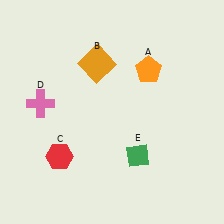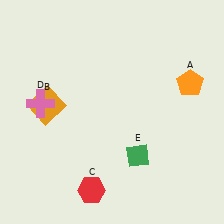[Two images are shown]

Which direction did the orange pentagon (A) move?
The orange pentagon (A) moved right.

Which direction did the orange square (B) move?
The orange square (B) moved left.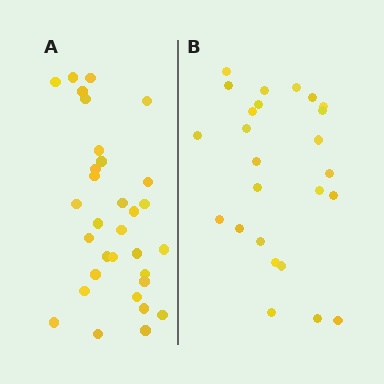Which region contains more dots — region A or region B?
Region A (the left region) has more dots.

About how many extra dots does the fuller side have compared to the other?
Region A has roughly 8 or so more dots than region B.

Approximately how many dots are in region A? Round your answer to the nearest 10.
About 30 dots. (The exact count is 32, which rounds to 30.)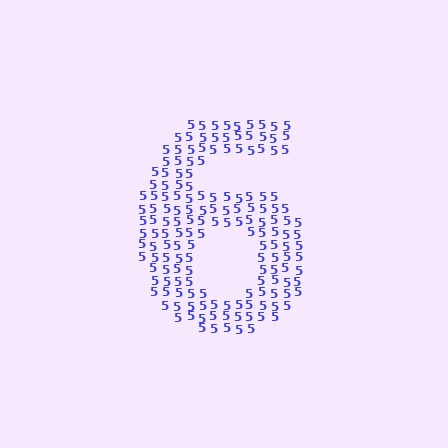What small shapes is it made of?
It is made of small digit 5's.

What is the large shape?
The large shape is the digit 6.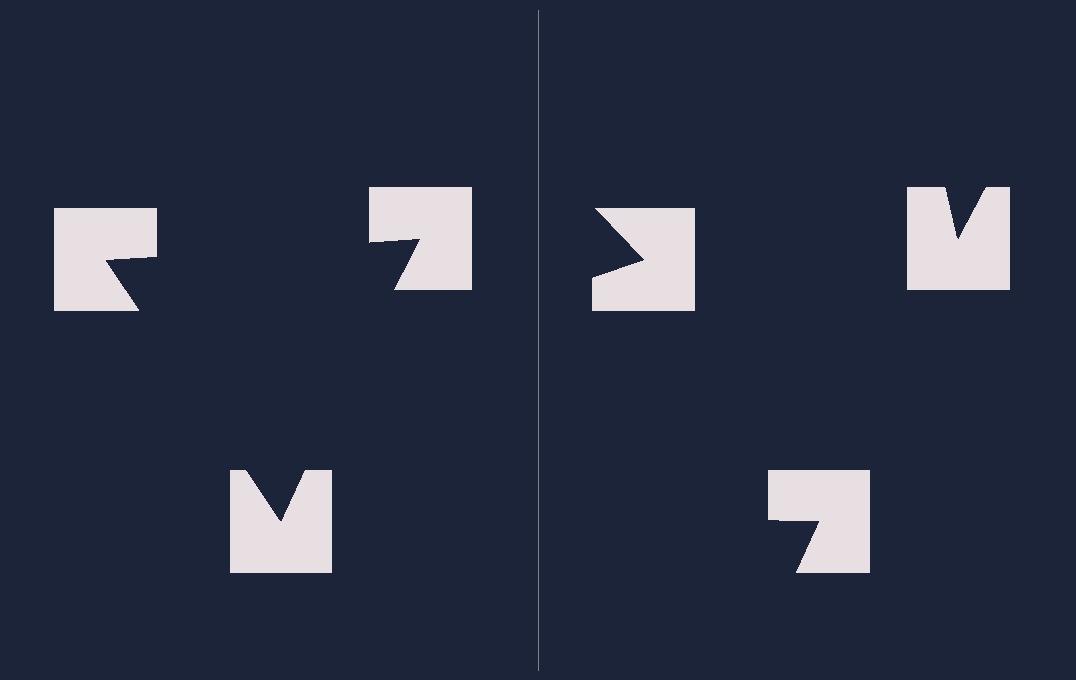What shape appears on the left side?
An illusory triangle.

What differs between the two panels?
The notched squares are positioned identically on both sides; only the wedge orientations differ. On the left they align to a triangle; on the right they are misaligned.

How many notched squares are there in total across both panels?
6 — 3 on each side.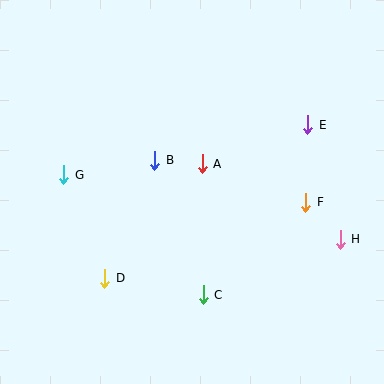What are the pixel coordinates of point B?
Point B is at (155, 160).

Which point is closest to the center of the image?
Point A at (202, 164) is closest to the center.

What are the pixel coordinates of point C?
Point C is at (203, 295).